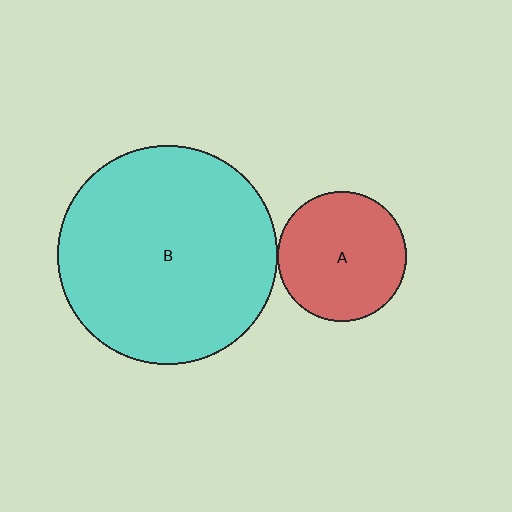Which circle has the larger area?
Circle B (cyan).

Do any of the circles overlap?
No, none of the circles overlap.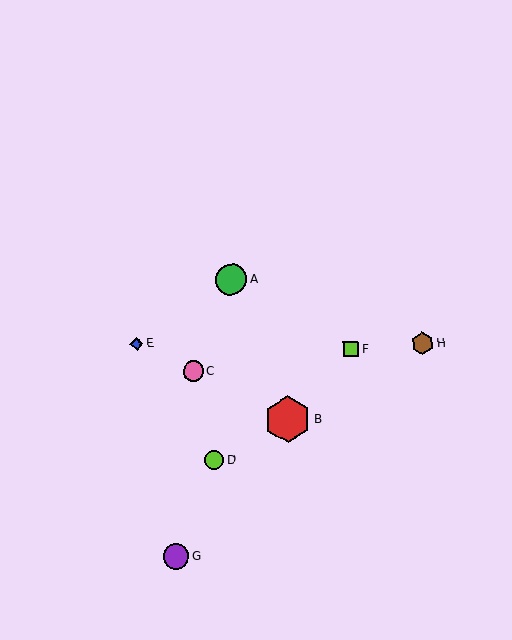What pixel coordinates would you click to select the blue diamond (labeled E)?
Click at (137, 344) to select the blue diamond E.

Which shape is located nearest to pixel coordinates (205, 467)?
The lime circle (labeled D) at (214, 460) is nearest to that location.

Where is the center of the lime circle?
The center of the lime circle is at (214, 460).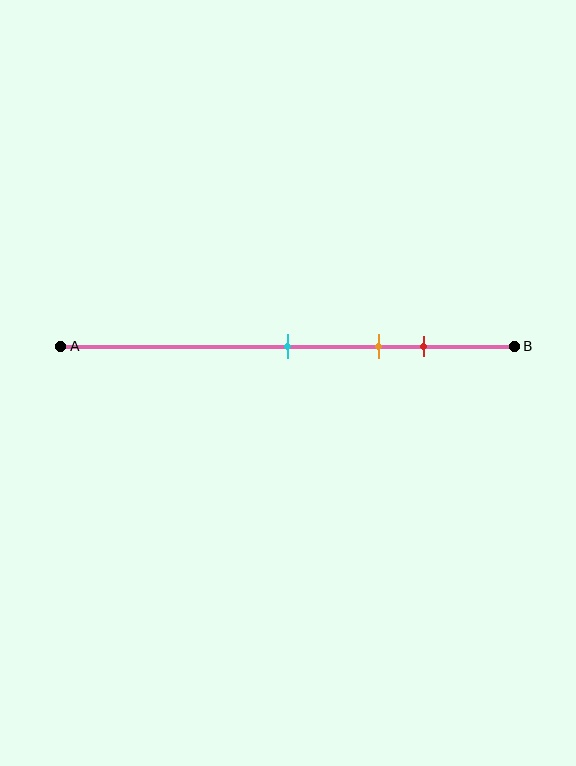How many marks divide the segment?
There are 3 marks dividing the segment.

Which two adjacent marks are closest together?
The orange and red marks are the closest adjacent pair.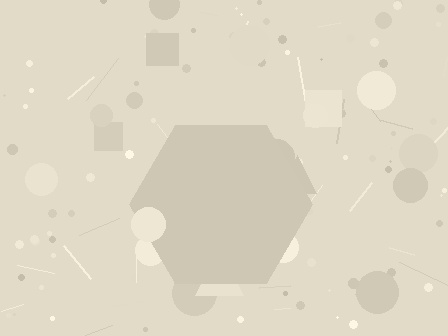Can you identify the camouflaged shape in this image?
The camouflaged shape is a hexagon.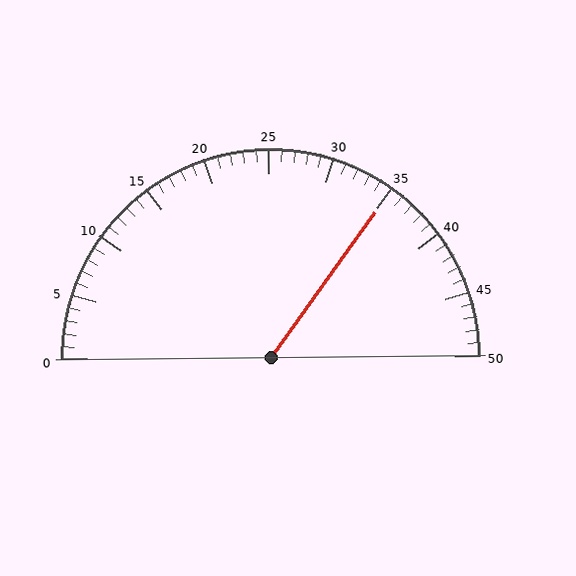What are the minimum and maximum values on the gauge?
The gauge ranges from 0 to 50.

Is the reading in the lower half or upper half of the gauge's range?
The reading is in the upper half of the range (0 to 50).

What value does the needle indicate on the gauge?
The needle indicates approximately 35.